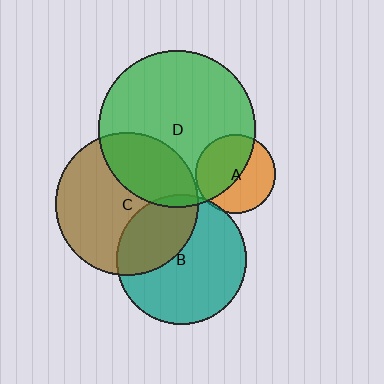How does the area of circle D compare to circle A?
Approximately 3.9 times.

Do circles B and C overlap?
Yes.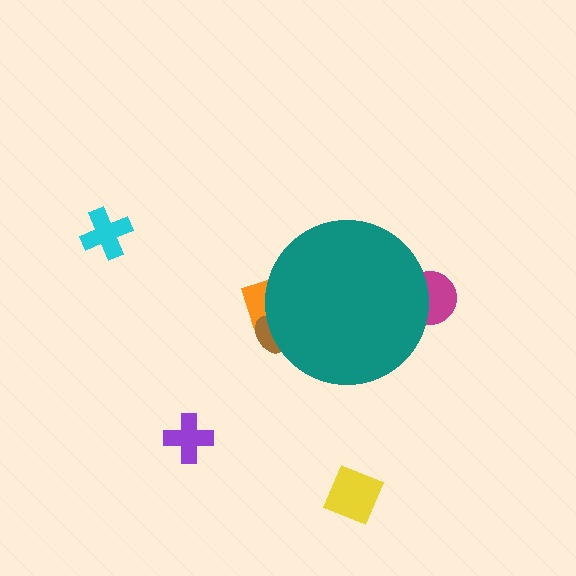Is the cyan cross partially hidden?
No, the cyan cross is fully visible.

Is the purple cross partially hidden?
No, the purple cross is fully visible.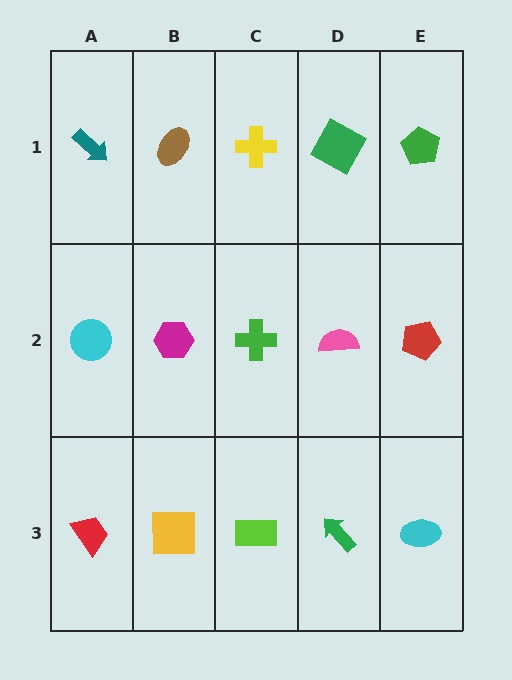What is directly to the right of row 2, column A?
A magenta hexagon.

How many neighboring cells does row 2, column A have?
3.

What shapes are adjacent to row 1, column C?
A green cross (row 2, column C), a brown ellipse (row 1, column B), a green square (row 1, column D).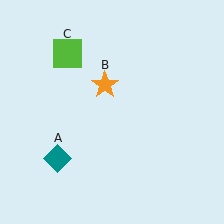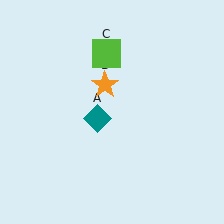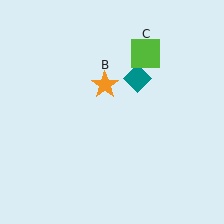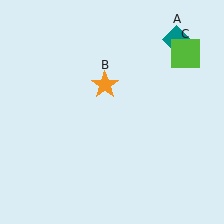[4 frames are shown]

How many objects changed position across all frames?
2 objects changed position: teal diamond (object A), lime square (object C).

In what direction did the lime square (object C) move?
The lime square (object C) moved right.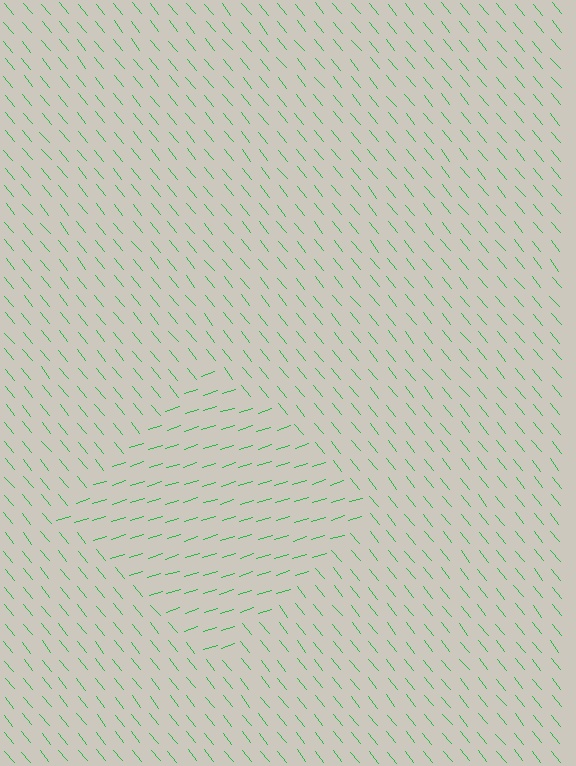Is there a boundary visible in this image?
Yes, there is a texture boundary formed by a change in line orientation.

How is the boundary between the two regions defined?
The boundary is defined purely by a change in line orientation (approximately 69 degrees difference). All lines are the same color and thickness.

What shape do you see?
I see a diamond.